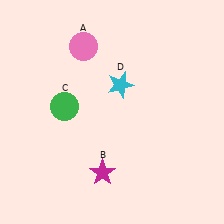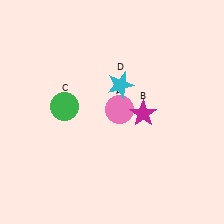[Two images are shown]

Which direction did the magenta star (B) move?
The magenta star (B) moved up.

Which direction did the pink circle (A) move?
The pink circle (A) moved down.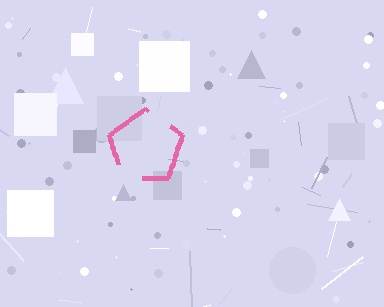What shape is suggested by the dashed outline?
The dashed outline suggests a pentagon.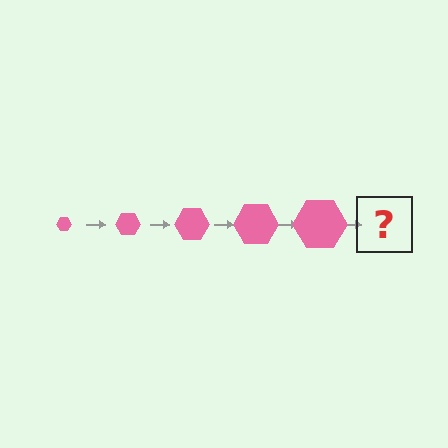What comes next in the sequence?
The next element should be a pink hexagon, larger than the previous one.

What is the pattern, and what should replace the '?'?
The pattern is that the hexagon gets progressively larger each step. The '?' should be a pink hexagon, larger than the previous one.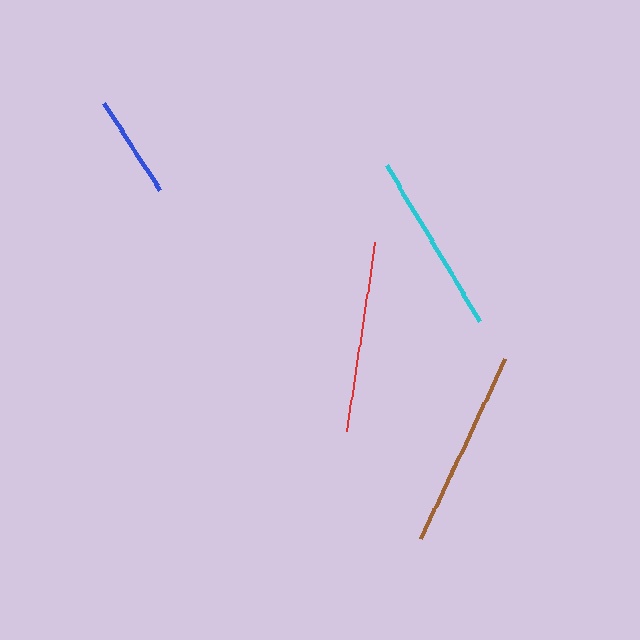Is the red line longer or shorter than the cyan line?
The red line is longer than the cyan line.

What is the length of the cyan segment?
The cyan segment is approximately 181 pixels long.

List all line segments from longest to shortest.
From longest to shortest: brown, red, cyan, blue.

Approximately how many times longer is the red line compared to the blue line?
The red line is approximately 1.8 times the length of the blue line.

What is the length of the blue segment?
The blue segment is approximately 103 pixels long.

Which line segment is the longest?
The brown line is the longest at approximately 199 pixels.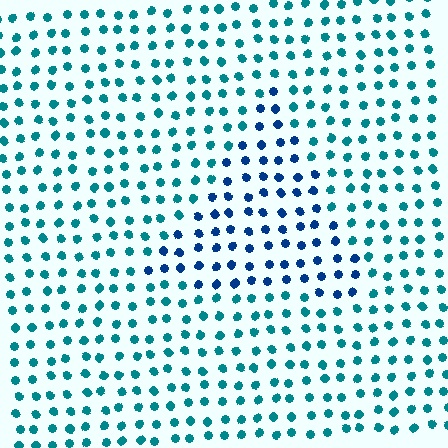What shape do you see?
I see a triangle.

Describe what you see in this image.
The image is filled with small teal elements in a uniform arrangement. A triangle-shaped region is visible where the elements are tinted to a slightly different hue, forming a subtle color boundary.